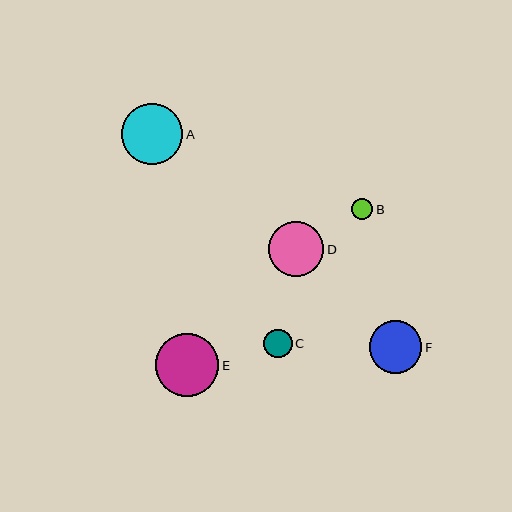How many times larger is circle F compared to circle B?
Circle F is approximately 2.5 times the size of circle B.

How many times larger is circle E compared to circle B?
Circle E is approximately 3.0 times the size of circle B.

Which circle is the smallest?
Circle B is the smallest with a size of approximately 21 pixels.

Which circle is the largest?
Circle E is the largest with a size of approximately 64 pixels.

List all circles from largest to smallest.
From largest to smallest: E, A, D, F, C, B.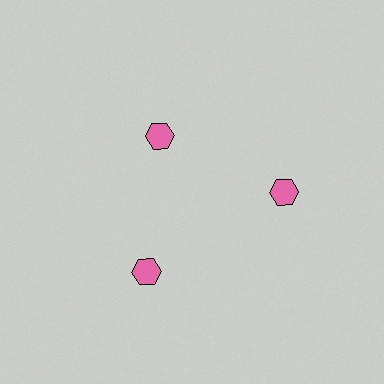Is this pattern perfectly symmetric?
No. The 3 pink hexagons are arranged in a ring, but one element near the 11 o'clock position is pulled inward toward the center, breaking the 3-fold rotational symmetry.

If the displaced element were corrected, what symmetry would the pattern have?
It would have 3-fold rotational symmetry — the pattern would map onto itself every 120 degrees.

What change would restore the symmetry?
The symmetry would be restored by moving it outward, back onto the ring so that all 3 hexagons sit at equal angles and equal distance from the center.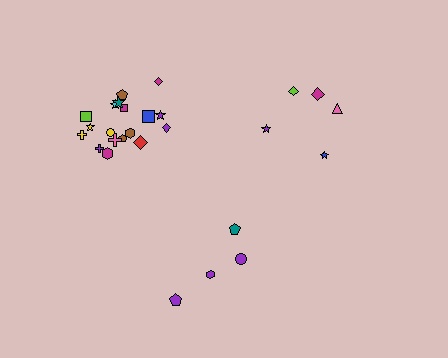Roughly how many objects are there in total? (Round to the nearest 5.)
Roughly 25 objects in total.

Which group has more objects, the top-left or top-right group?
The top-left group.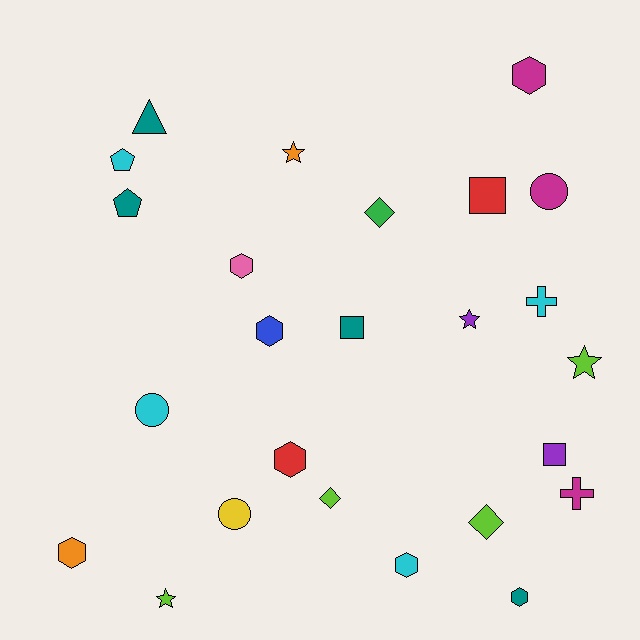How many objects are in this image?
There are 25 objects.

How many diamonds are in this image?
There are 3 diamonds.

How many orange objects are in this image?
There are 2 orange objects.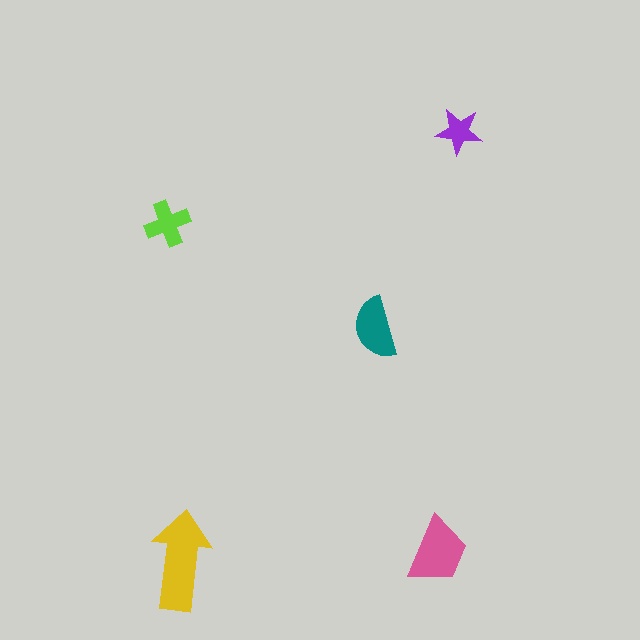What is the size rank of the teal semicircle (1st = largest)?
3rd.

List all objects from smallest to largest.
The purple star, the lime cross, the teal semicircle, the pink trapezoid, the yellow arrow.